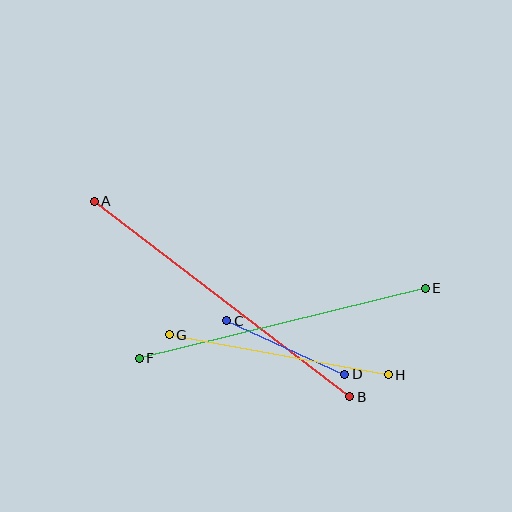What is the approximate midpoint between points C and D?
The midpoint is at approximately (286, 348) pixels.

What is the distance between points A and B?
The distance is approximately 322 pixels.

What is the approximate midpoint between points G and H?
The midpoint is at approximately (279, 355) pixels.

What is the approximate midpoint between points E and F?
The midpoint is at approximately (282, 323) pixels.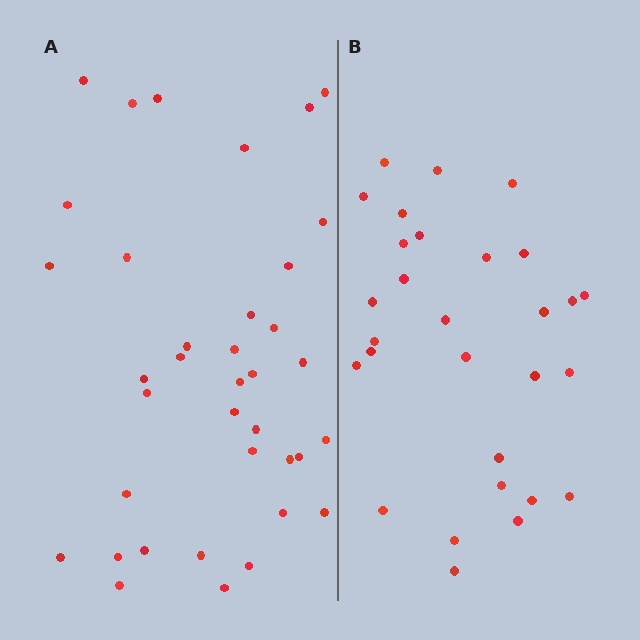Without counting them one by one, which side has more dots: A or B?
Region A (the left region) has more dots.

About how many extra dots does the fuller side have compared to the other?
Region A has roughly 8 or so more dots than region B.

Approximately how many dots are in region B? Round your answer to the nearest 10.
About 30 dots. (The exact count is 29, which rounds to 30.)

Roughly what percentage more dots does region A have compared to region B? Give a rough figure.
About 30% more.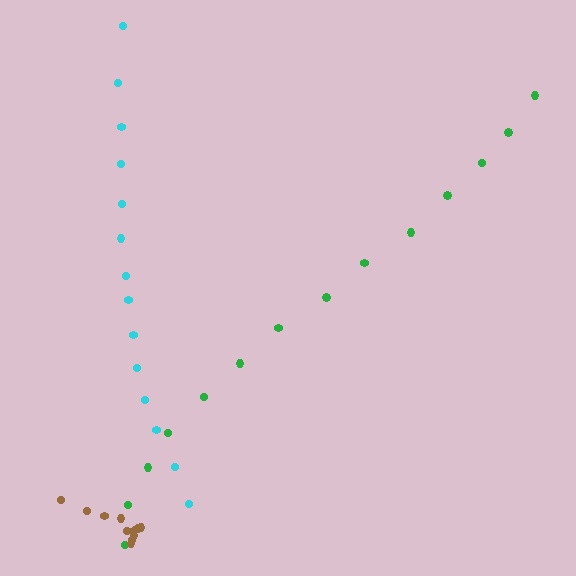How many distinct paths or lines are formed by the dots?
There are 3 distinct paths.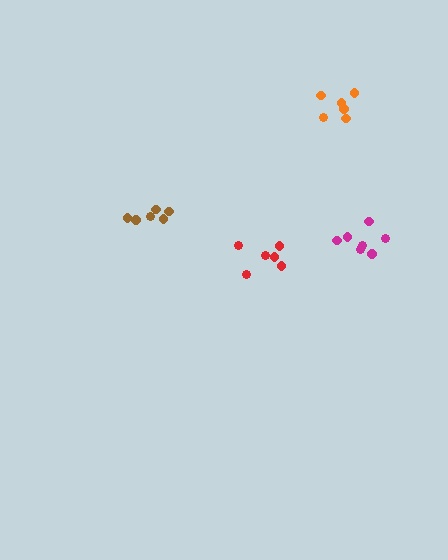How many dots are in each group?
Group 1: 6 dots, Group 2: 6 dots, Group 3: 7 dots, Group 4: 6 dots (25 total).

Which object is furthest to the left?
The brown cluster is leftmost.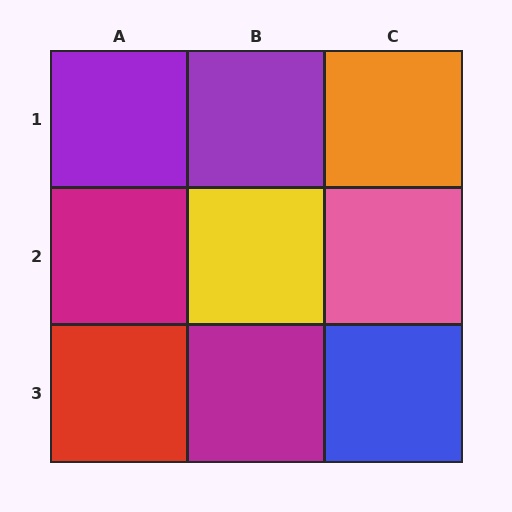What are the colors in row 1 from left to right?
Purple, purple, orange.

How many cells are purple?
2 cells are purple.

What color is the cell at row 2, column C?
Pink.